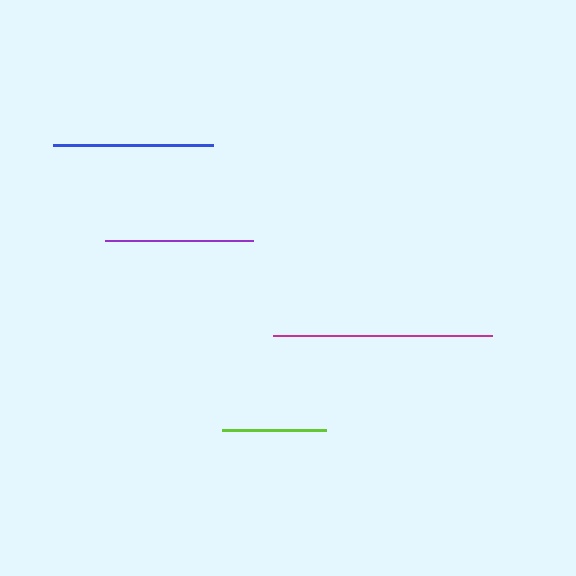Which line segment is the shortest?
The lime line is the shortest at approximately 104 pixels.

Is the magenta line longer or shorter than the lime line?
The magenta line is longer than the lime line.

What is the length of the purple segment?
The purple segment is approximately 148 pixels long.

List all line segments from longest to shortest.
From longest to shortest: magenta, blue, purple, lime.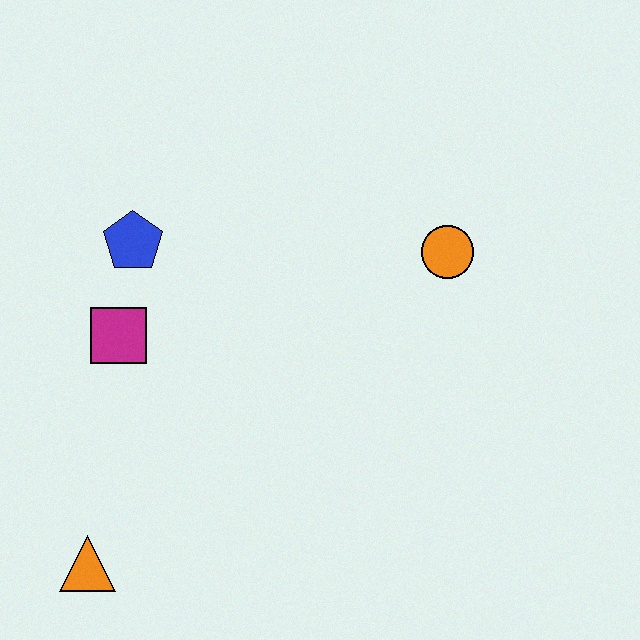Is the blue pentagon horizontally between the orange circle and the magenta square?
Yes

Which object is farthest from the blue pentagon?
The orange triangle is farthest from the blue pentagon.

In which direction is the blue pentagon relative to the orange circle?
The blue pentagon is to the left of the orange circle.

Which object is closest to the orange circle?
The blue pentagon is closest to the orange circle.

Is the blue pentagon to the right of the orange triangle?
Yes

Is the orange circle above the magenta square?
Yes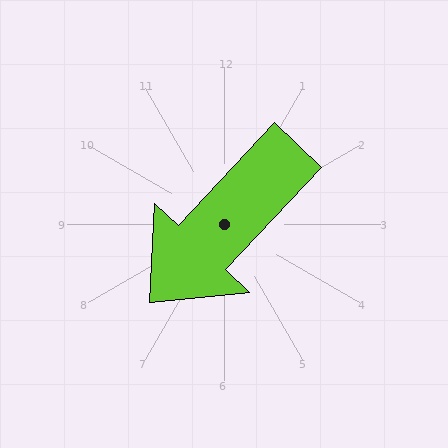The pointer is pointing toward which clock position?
Roughly 7 o'clock.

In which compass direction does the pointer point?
Southwest.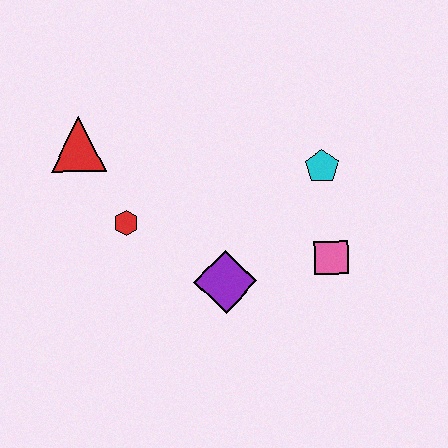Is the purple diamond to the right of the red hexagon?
Yes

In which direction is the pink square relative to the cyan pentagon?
The pink square is below the cyan pentagon.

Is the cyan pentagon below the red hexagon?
No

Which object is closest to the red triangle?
The red hexagon is closest to the red triangle.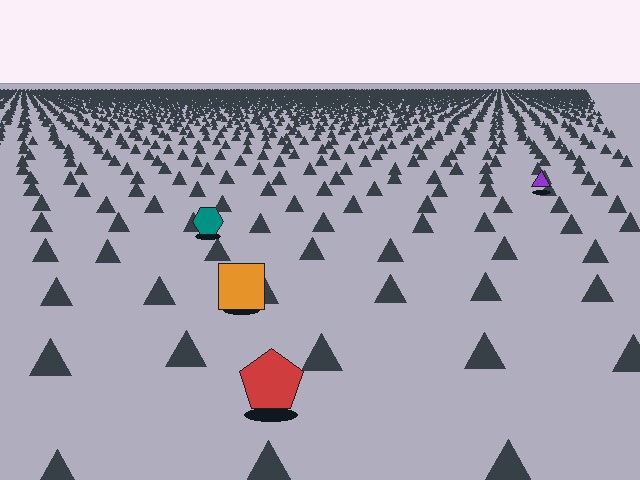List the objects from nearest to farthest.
From nearest to farthest: the red pentagon, the orange square, the teal hexagon, the purple triangle.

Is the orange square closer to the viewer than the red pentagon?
No. The red pentagon is closer — you can tell from the texture gradient: the ground texture is coarser near it.